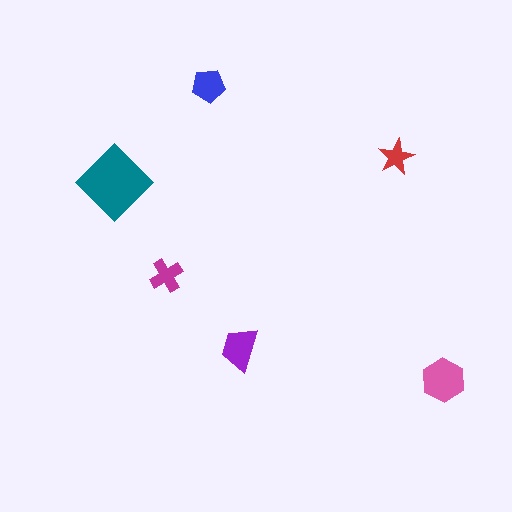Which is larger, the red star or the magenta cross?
The magenta cross.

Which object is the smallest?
The red star.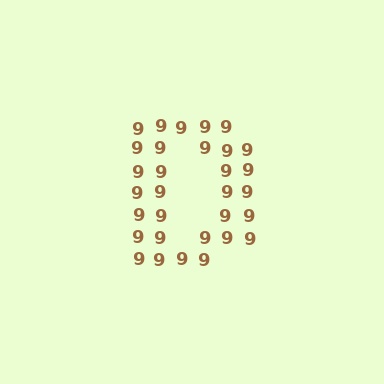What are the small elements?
The small elements are digit 9's.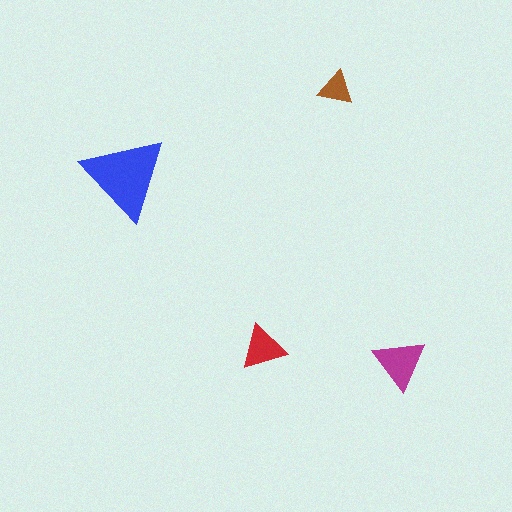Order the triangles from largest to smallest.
the blue one, the magenta one, the red one, the brown one.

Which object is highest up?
The brown triangle is topmost.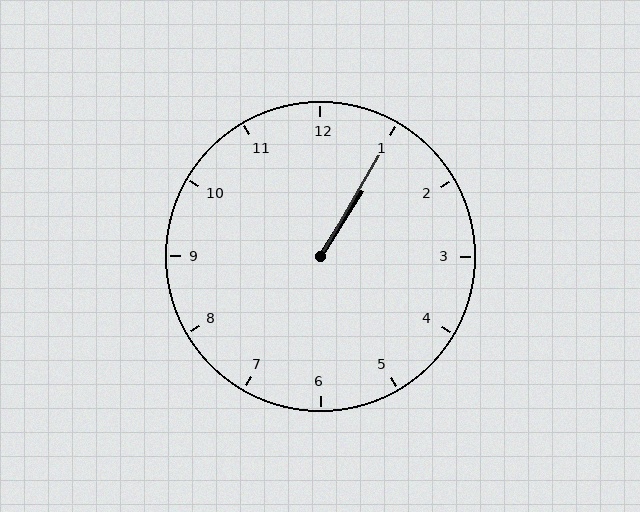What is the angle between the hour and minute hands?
Approximately 2 degrees.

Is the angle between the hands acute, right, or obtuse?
It is acute.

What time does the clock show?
1:05.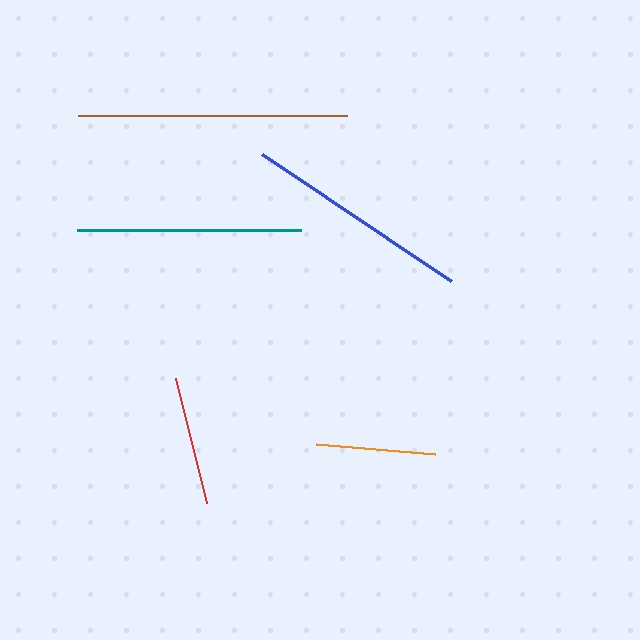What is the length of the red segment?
The red segment is approximately 129 pixels long.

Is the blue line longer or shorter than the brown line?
The brown line is longer than the blue line.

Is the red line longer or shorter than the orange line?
The red line is longer than the orange line.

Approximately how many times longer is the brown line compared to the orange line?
The brown line is approximately 2.3 times the length of the orange line.